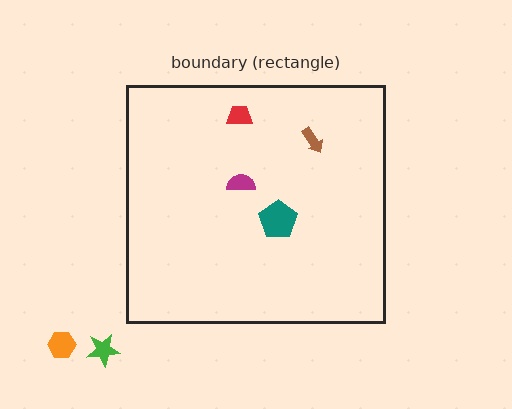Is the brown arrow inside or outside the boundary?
Inside.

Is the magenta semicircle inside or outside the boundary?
Inside.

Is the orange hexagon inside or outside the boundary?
Outside.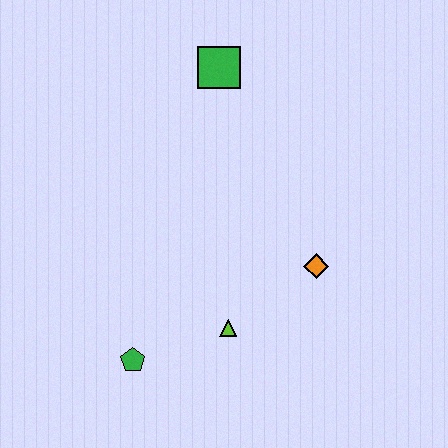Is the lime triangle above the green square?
No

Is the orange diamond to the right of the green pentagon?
Yes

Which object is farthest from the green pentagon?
The green square is farthest from the green pentagon.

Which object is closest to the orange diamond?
The lime triangle is closest to the orange diamond.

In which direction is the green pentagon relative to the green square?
The green pentagon is below the green square.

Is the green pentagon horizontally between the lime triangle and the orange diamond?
No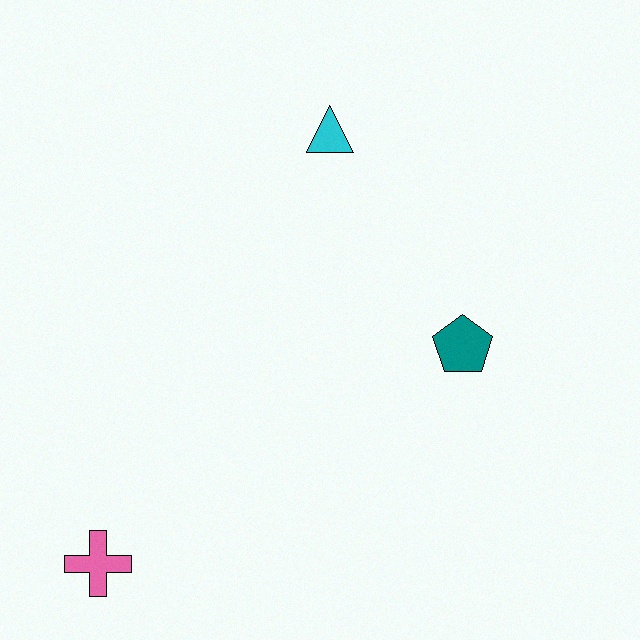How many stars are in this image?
There are no stars.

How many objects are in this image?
There are 3 objects.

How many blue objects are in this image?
There are no blue objects.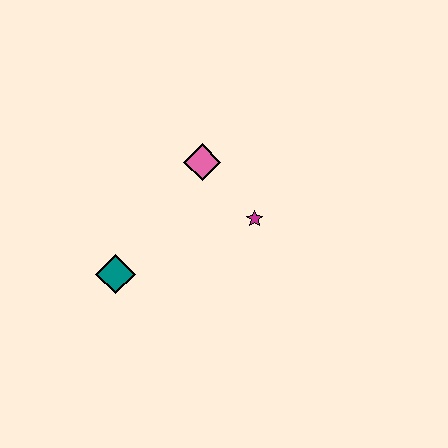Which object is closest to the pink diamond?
The magenta star is closest to the pink diamond.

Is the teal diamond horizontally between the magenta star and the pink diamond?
No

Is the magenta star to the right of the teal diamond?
Yes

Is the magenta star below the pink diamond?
Yes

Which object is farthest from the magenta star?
The teal diamond is farthest from the magenta star.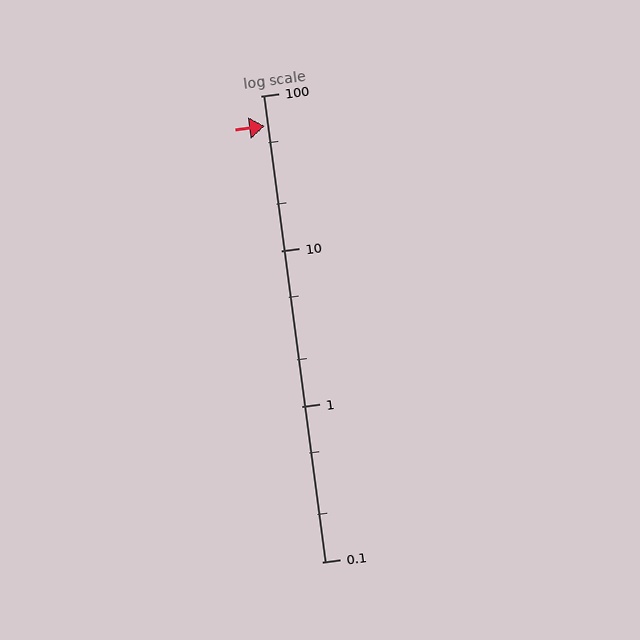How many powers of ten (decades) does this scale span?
The scale spans 3 decades, from 0.1 to 100.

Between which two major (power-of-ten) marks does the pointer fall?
The pointer is between 10 and 100.